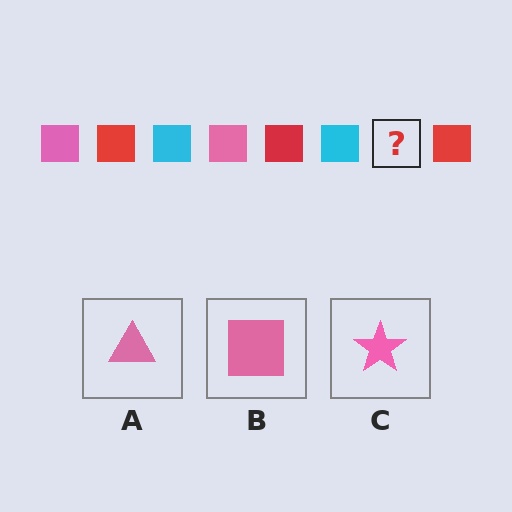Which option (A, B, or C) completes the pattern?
B.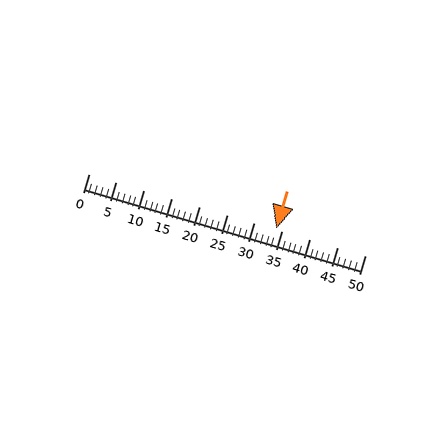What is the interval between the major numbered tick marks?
The major tick marks are spaced 5 units apart.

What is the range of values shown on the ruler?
The ruler shows values from 0 to 50.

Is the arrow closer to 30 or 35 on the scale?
The arrow is closer to 35.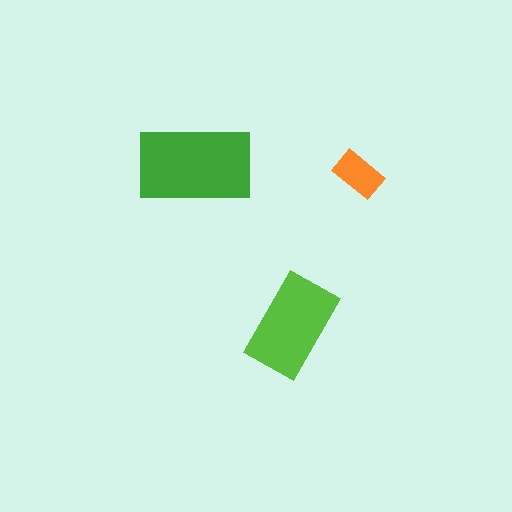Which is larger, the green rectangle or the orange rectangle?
The green one.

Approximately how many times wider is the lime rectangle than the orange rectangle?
About 2 times wider.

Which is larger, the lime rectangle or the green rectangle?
The green one.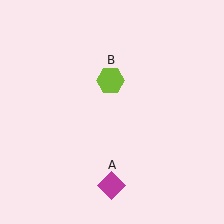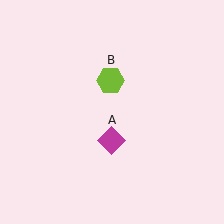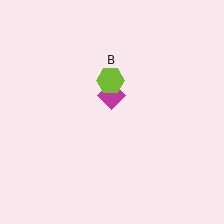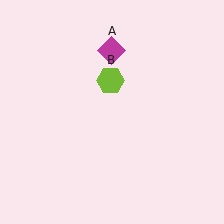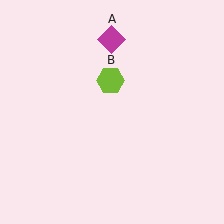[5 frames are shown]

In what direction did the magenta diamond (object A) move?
The magenta diamond (object A) moved up.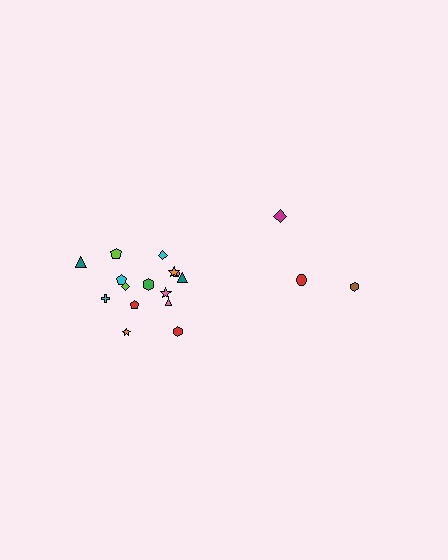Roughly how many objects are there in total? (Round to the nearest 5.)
Roughly 20 objects in total.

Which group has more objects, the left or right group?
The left group.